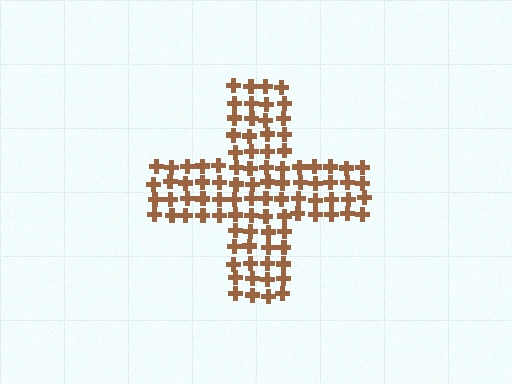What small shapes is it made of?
It is made of small crosses.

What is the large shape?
The large shape is a cross.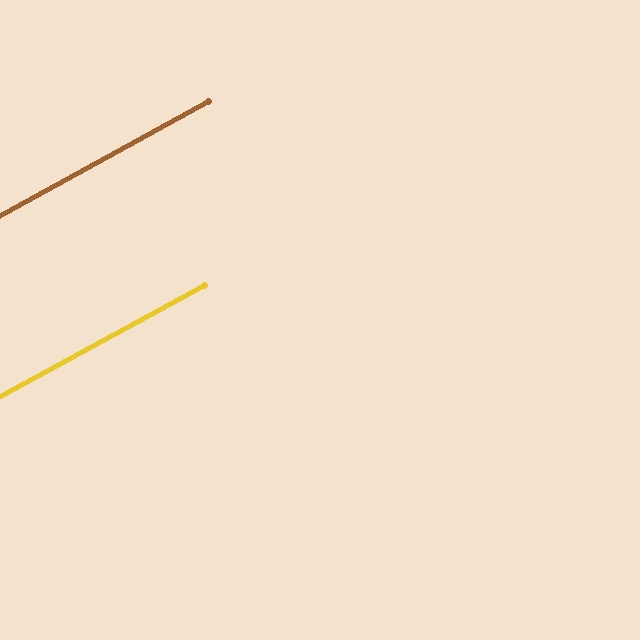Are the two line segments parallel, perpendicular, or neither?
Parallel — their directions differ by only 0.2°.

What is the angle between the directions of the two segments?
Approximately 0 degrees.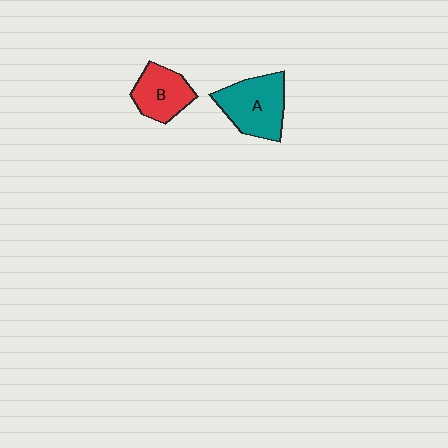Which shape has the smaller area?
Shape B (red).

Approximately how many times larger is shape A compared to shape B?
Approximately 1.4 times.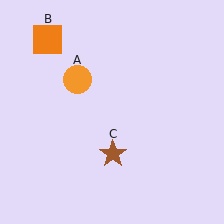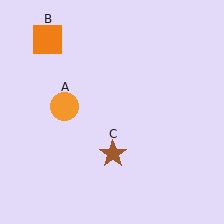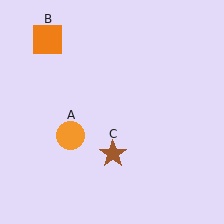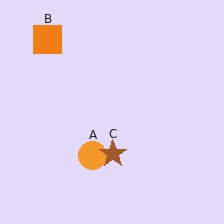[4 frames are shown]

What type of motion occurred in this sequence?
The orange circle (object A) rotated counterclockwise around the center of the scene.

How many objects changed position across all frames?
1 object changed position: orange circle (object A).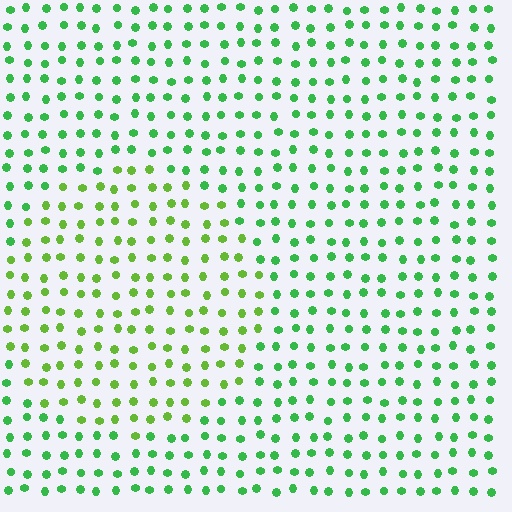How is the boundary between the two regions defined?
The boundary is defined purely by a slight shift in hue (about 31 degrees). Spacing, size, and orientation are identical on both sides.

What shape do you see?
I see a circle.